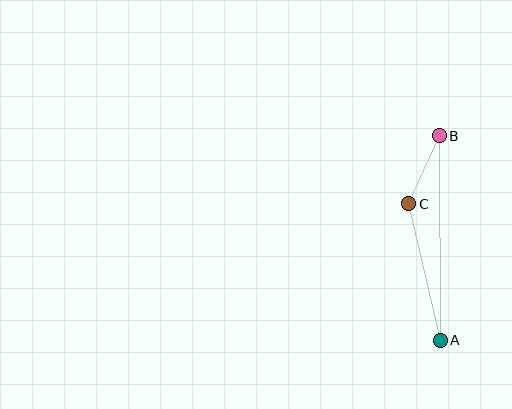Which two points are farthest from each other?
Points A and B are farthest from each other.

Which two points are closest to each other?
Points B and C are closest to each other.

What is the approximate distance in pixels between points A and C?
The distance between A and C is approximately 140 pixels.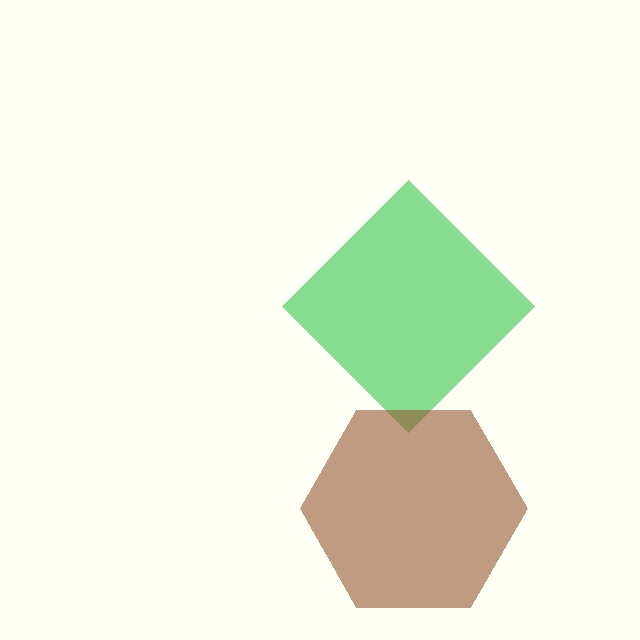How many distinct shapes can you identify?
There are 2 distinct shapes: a green diamond, a brown hexagon.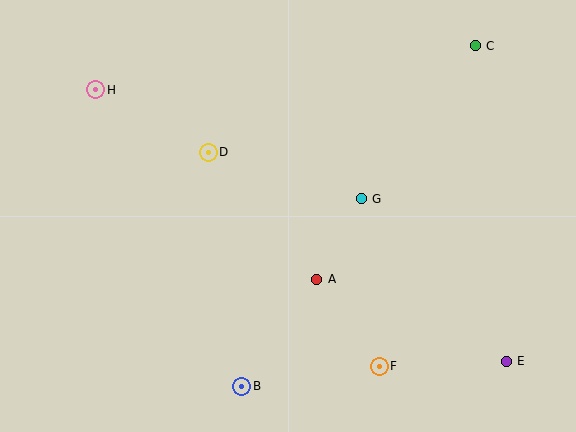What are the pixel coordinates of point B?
Point B is at (242, 386).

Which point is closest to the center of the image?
Point A at (317, 279) is closest to the center.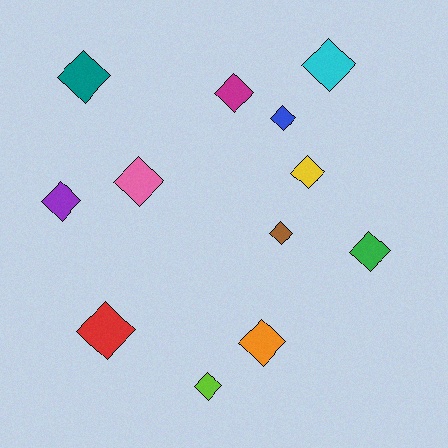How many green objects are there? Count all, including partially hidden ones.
There is 1 green object.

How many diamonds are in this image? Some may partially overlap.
There are 12 diamonds.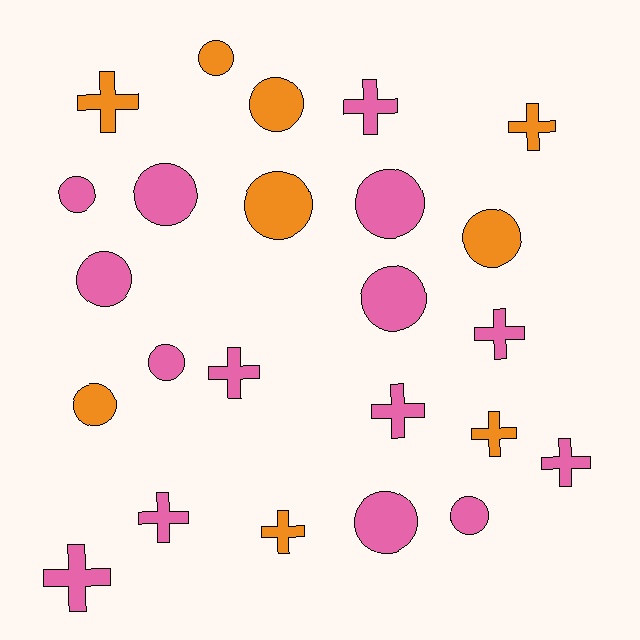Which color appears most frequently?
Pink, with 15 objects.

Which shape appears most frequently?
Circle, with 13 objects.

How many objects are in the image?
There are 24 objects.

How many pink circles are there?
There are 8 pink circles.